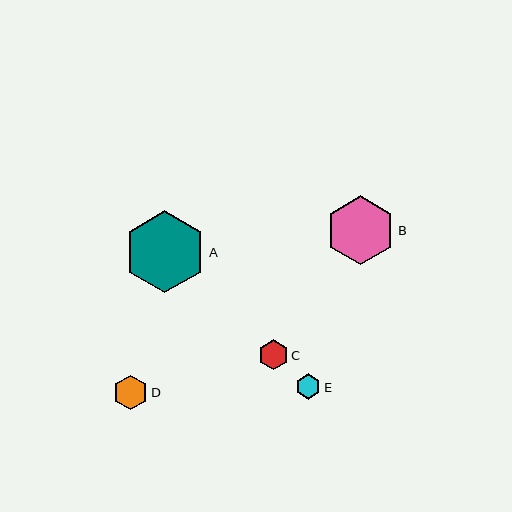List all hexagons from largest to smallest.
From largest to smallest: A, B, D, C, E.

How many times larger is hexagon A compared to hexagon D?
Hexagon A is approximately 2.4 times the size of hexagon D.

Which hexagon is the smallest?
Hexagon E is the smallest with a size of approximately 25 pixels.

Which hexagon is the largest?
Hexagon A is the largest with a size of approximately 82 pixels.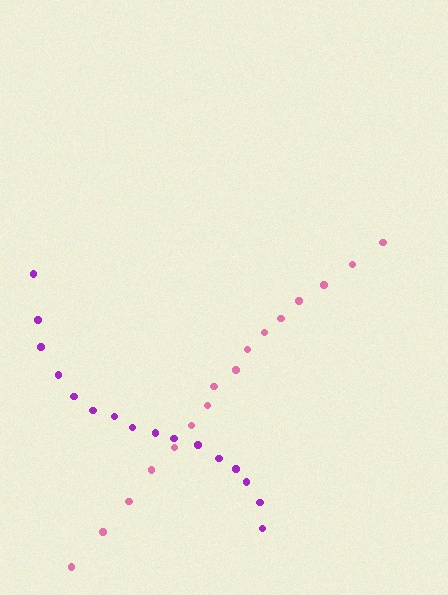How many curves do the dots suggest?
There are 2 distinct paths.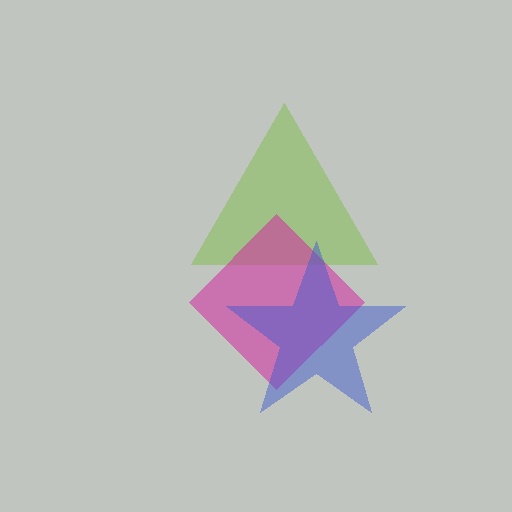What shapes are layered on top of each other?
The layered shapes are: a lime triangle, a magenta diamond, a blue star.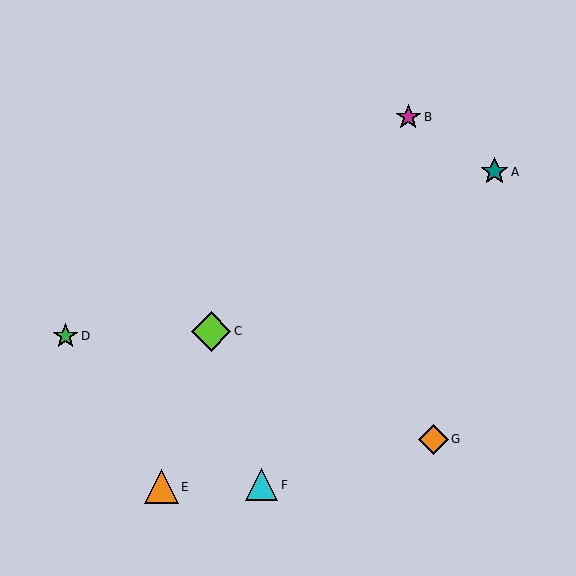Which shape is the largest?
The lime diamond (labeled C) is the largest.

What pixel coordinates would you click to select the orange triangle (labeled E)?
Click at (161, 487) to select the orange triangle E.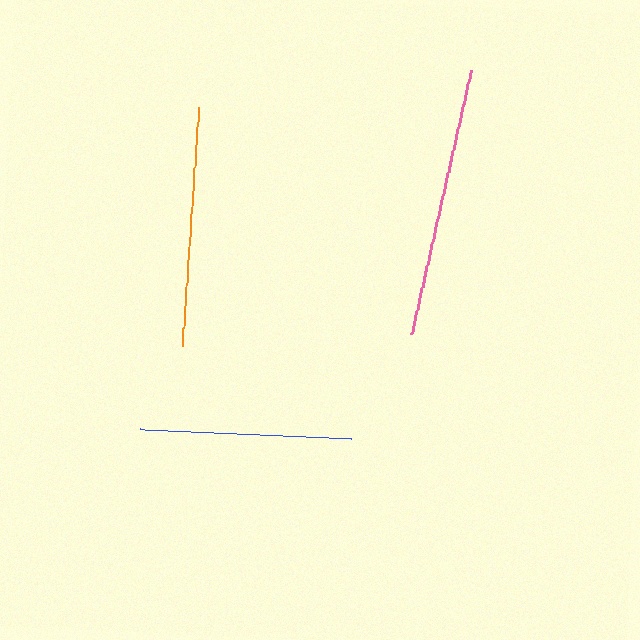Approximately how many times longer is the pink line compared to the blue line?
The pink line is approximately 1.3 times the length of the blue line.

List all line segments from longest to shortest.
From longest to shortest: pink, orange, blue.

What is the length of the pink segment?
The pink segment is approximately 270 pixels long.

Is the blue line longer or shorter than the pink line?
The pink line is longer than the blue line.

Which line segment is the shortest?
The blue line is the shortest at approximately 212 pixels.